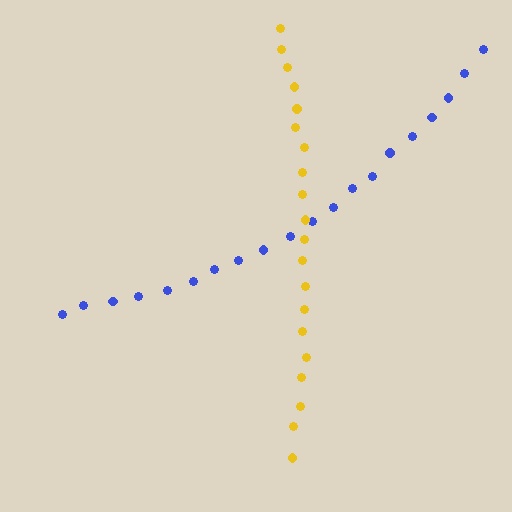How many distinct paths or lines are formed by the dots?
There are 2 distinct paths.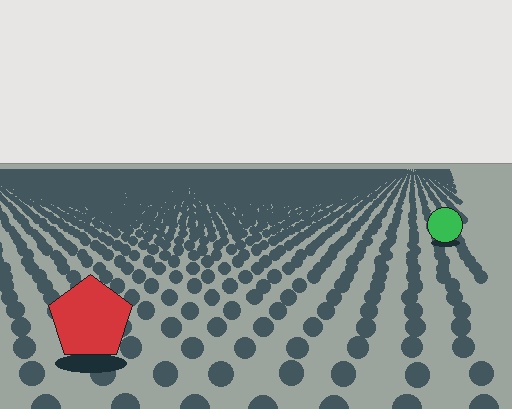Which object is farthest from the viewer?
The green circle is farthest from the viewer. It appears smaller and the ground texture around it is denser.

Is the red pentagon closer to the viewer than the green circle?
Yes. The red pentagon is closer — you can tell from the texture gradient: the ground texture is coarser near it.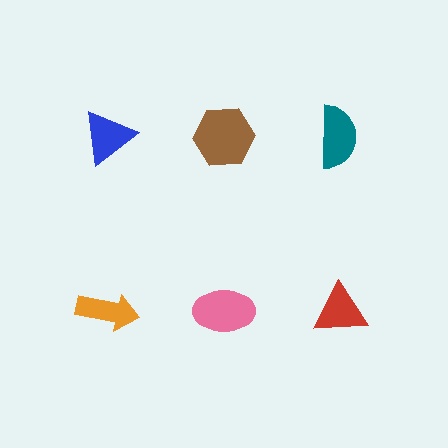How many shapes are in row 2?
3 shapes.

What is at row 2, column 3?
A red triangle.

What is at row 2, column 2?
A pink ellipse.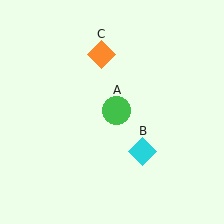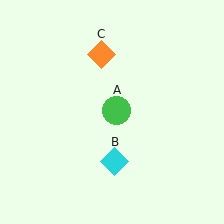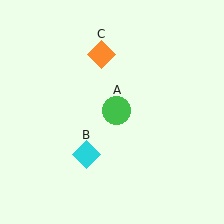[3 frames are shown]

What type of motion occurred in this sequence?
The cyan diamond (object B) rotated clockwise around the center of the scene.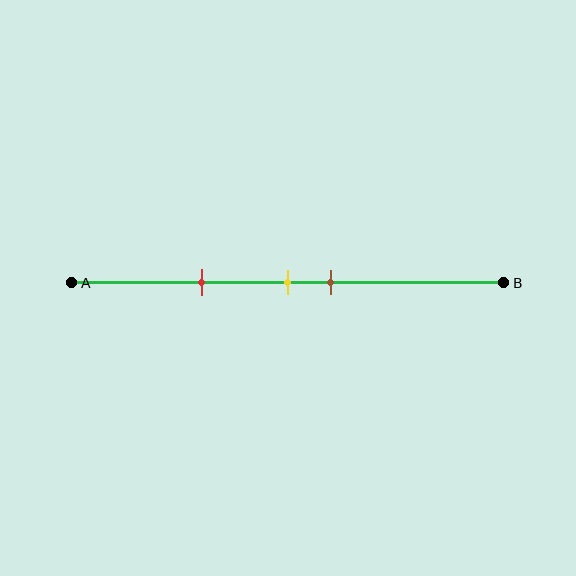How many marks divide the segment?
There are 3 marks dividing the segment.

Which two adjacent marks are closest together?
The yellow and brown marks are the closest adjacent pair.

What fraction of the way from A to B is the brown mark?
The brown mark is approximately 60% (0.6) of the way from A to B.